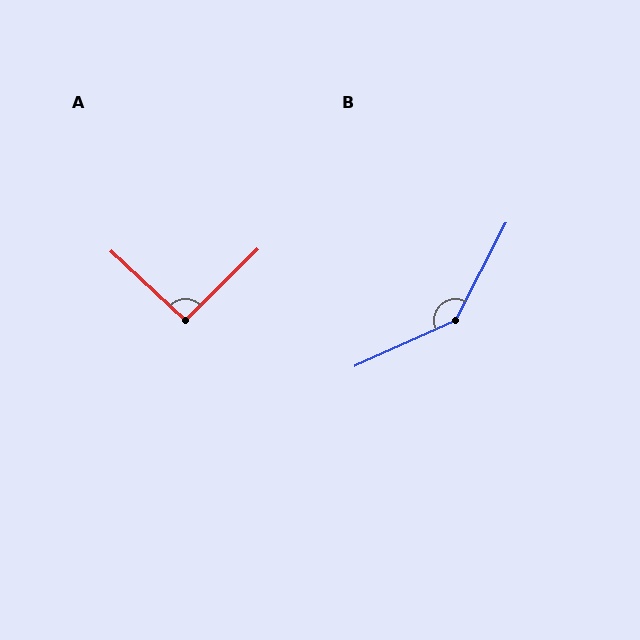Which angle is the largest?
B, at approximately 142 degrees.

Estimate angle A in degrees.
Approximately 92 degrees.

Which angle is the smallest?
A, at approximately 92 degrees.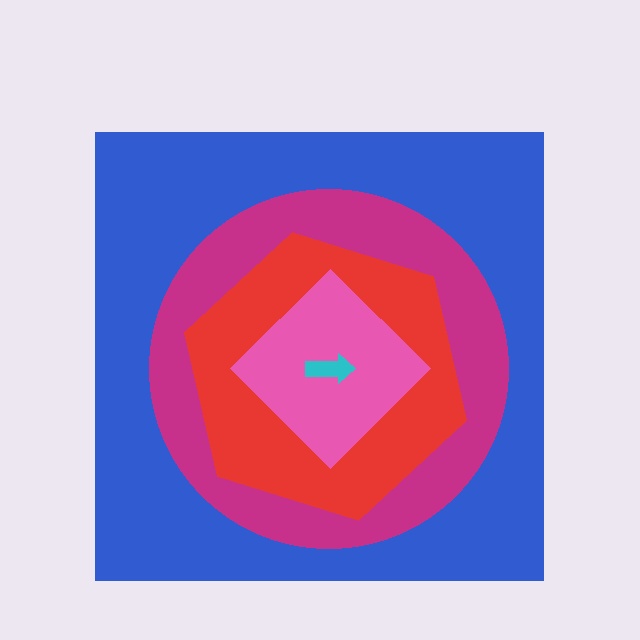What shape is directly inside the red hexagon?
The pink diamond.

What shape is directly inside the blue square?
The magenta circle.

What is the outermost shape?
The blue square.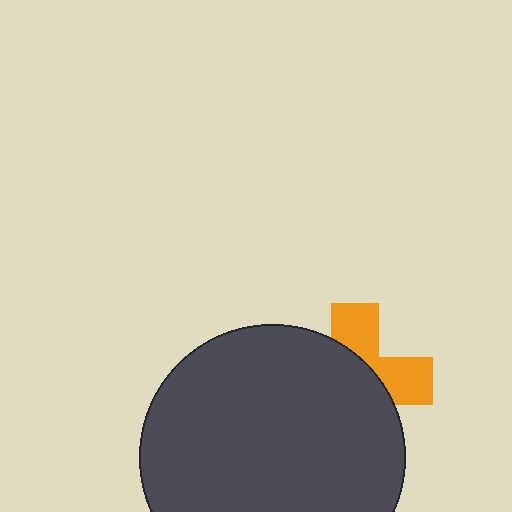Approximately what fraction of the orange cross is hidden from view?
Roughly 62% of the orange cross is hidden behind the dark gray circle.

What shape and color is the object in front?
The object in front is a dark gray circle.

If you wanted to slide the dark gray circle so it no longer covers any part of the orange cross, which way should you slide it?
Slide it toward the lower-left — that is the most direct way to separate the two shapes.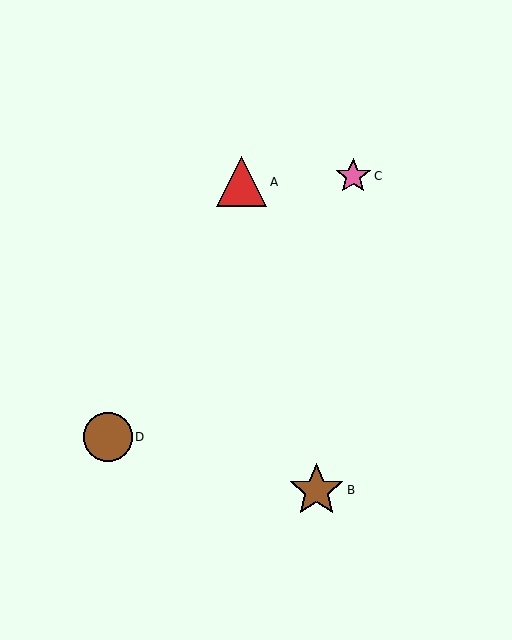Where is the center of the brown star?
The center of the brown star is at (317, 490).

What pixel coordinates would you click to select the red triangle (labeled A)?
Click at (242, 182) to select the red triangle A.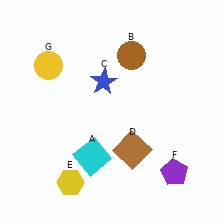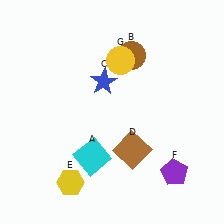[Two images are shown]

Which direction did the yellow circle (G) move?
The yellow circle (G) moved right.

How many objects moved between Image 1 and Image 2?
1 object moved between the two images.